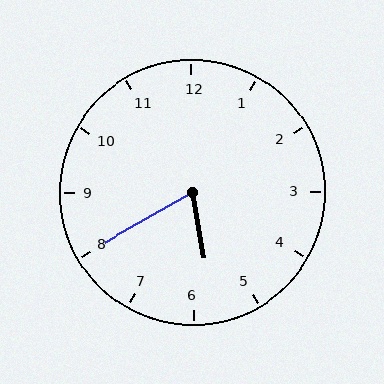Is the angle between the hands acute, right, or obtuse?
It is acute.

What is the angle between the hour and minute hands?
Approximately 70 degrees.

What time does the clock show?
5:40.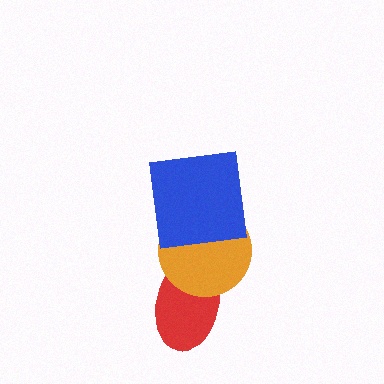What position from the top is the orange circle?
The orange circle is 2nd from the top.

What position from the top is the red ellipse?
The red ellipse is 3rd from the top.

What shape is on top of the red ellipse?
The orange circle is on top of the red ellipse.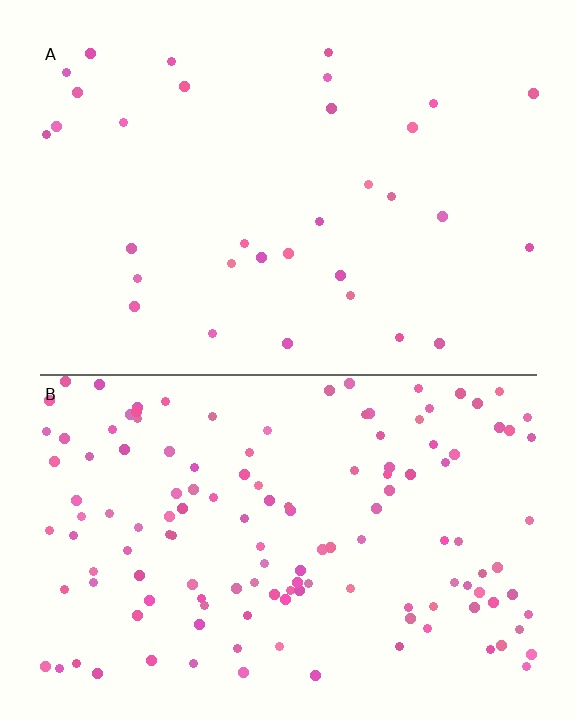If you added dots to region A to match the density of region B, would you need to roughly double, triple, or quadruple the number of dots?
Approximately quadruple.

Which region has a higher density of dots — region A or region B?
B (the bottom).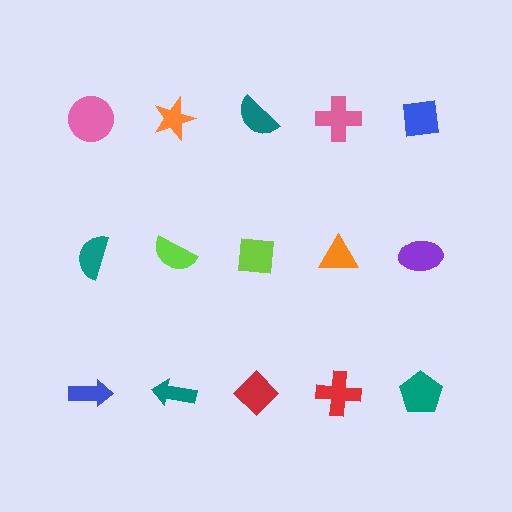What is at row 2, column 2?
A lime semicircle.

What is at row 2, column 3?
A lime square.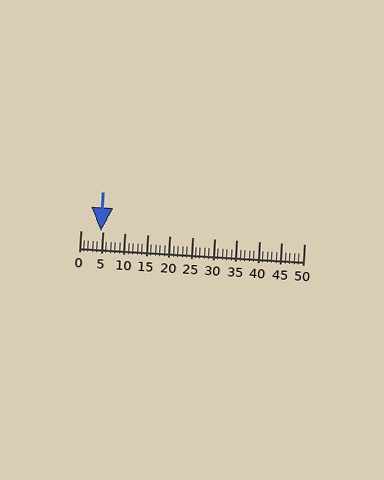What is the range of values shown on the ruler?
The ruler shows values from 0 to 50.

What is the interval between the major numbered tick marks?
The major tick marks are spaced 5 units apart.